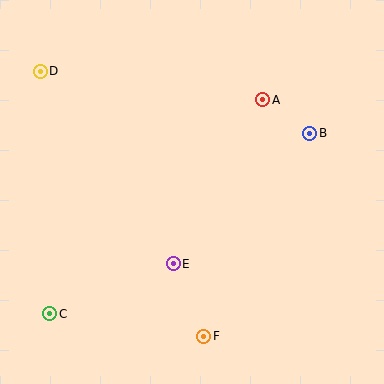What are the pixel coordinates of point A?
Point A is at (263, 100).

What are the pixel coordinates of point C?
Point C is at (50, 314).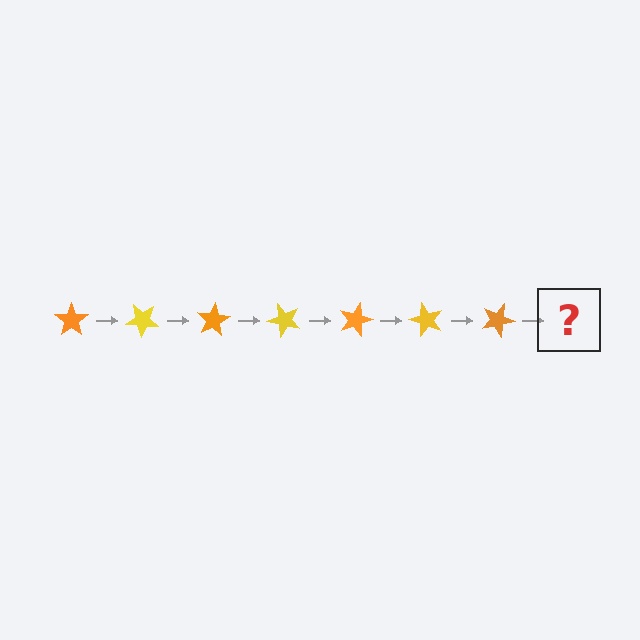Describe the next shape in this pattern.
It should be a yellow star, rotated 280 degrees from the start.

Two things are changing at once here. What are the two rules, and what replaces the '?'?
The two rules are that it rotates 40 degrees each step and the color cycles through orange and yellow. The '?' should be a yellow star, rotated 280 degrees from the start.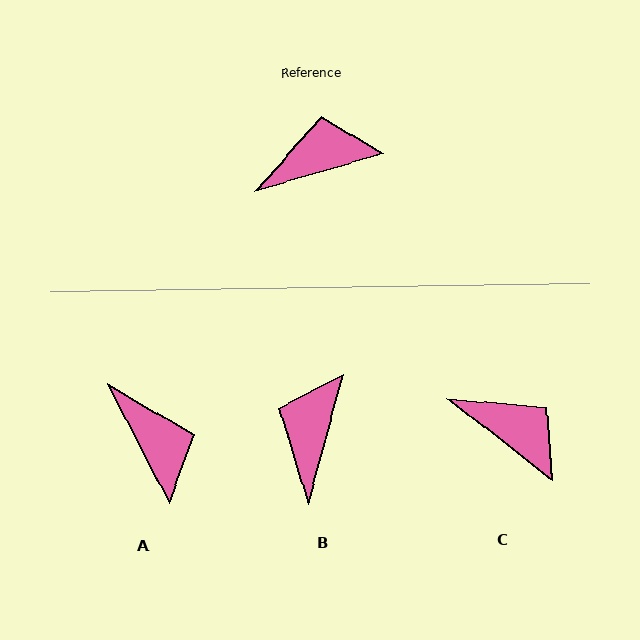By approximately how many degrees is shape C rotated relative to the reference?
Approximately 54 degrees clockwise.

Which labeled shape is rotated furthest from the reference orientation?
A, about 79 degrees away.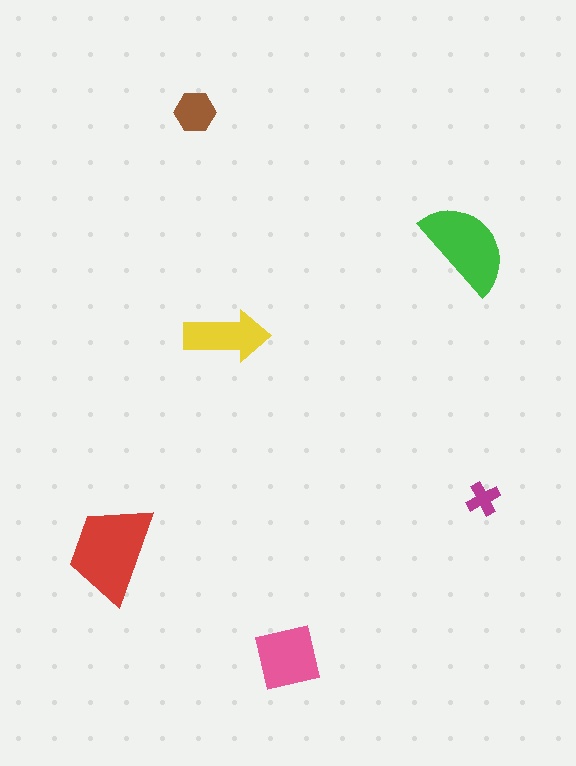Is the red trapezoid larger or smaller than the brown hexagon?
Larger.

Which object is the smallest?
The magenta cross.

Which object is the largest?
The red trapezoid.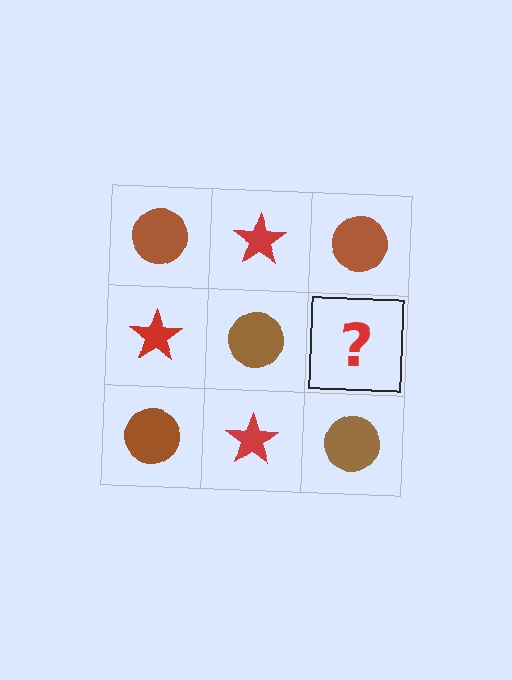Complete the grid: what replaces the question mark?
The question mark should be replaced with a red star.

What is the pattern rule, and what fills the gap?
The rule is that it alternates brown circle and red star in a checkerboard pattern. The gap should be filled with a red star.